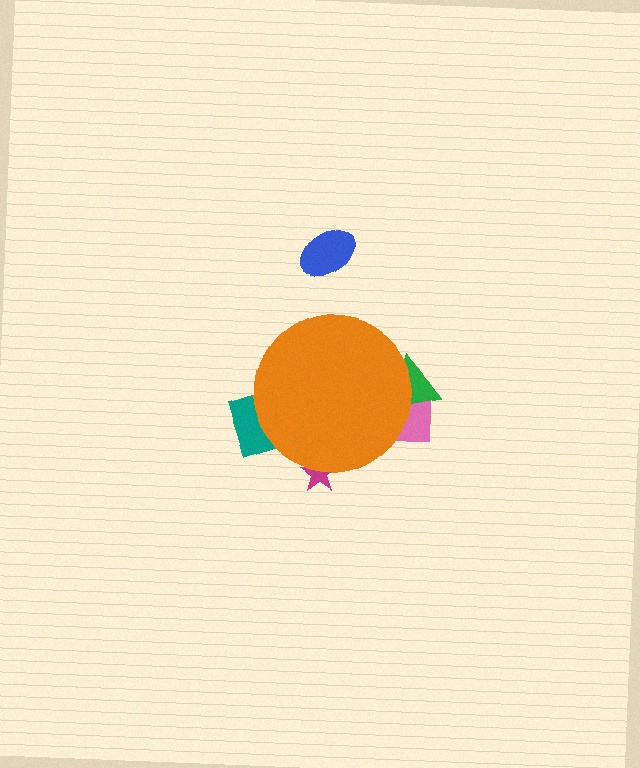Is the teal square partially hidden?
Yes, the teal square is partially hidden behind the orange circle.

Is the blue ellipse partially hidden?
No, the blue ellipse is fully visible.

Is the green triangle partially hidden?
Yes, the green triangle is partially hidden behind the orange circle.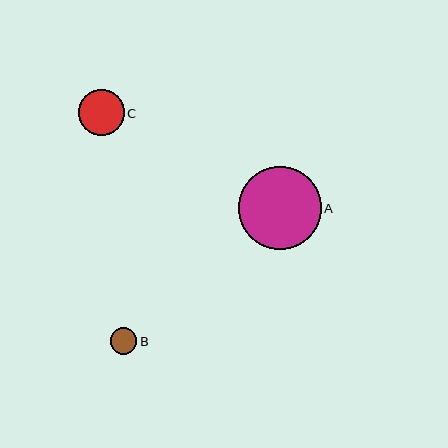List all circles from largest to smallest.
From largest to smallest: A, C, B.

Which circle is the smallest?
Circle B is the smallest with a size of approximately 27 pixels.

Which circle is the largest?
Circle A is the largest with a size of approximately 83 pixels.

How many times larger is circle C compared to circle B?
Circle C is approximately 1.7 times the size of circle B.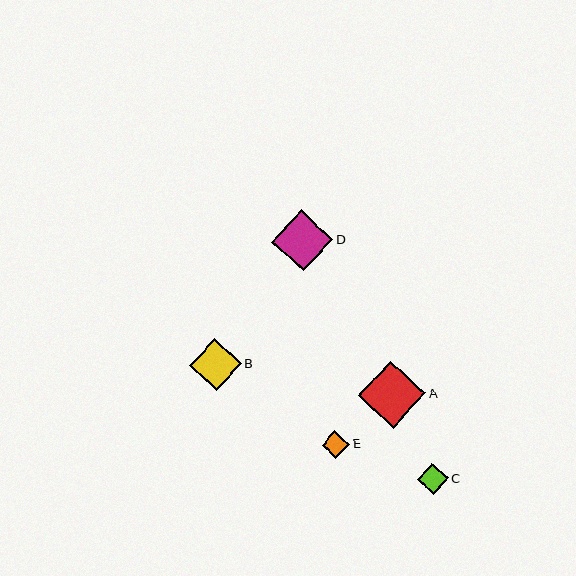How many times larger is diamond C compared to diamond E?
Diamond C is approximately 1.1 times the size of diamond E.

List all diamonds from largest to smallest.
From largest to smallest: A, D, B, C, E.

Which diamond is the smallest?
Diamond E is the smallest with a size of approximately 27 pixels.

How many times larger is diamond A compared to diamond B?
Diamond A is approximately 1.3 times the size of diamond B.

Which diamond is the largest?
Diamond A is the largest with a size of approximately 67 pixels.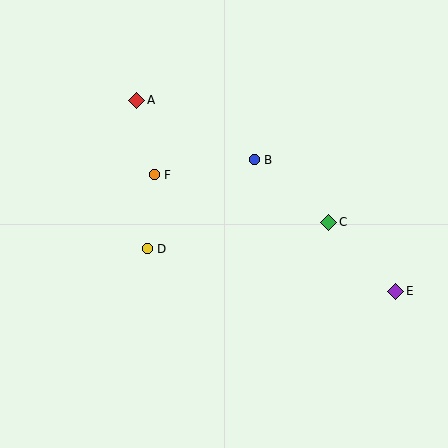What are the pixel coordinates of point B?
Point B is at (254, 160).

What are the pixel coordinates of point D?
Point D is at (147, 249).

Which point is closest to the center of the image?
Point B at (254, 160) is closest to the center.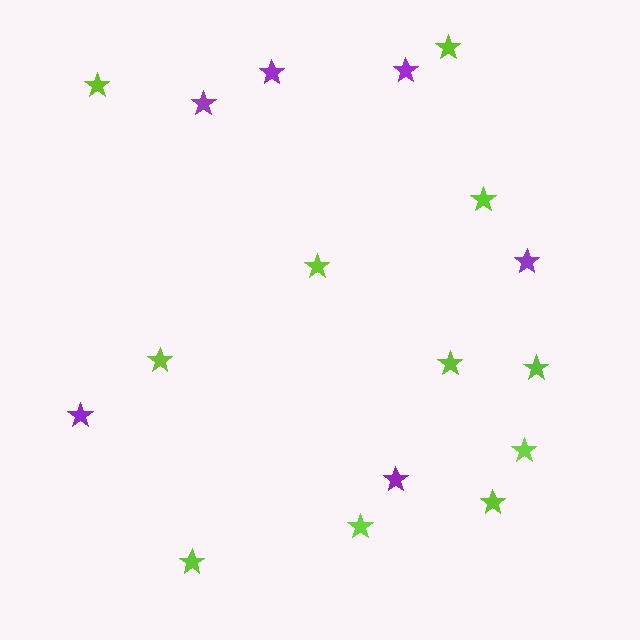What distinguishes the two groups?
There are 2 groups: one group of purple stars (6) and one group of lime stars (11).